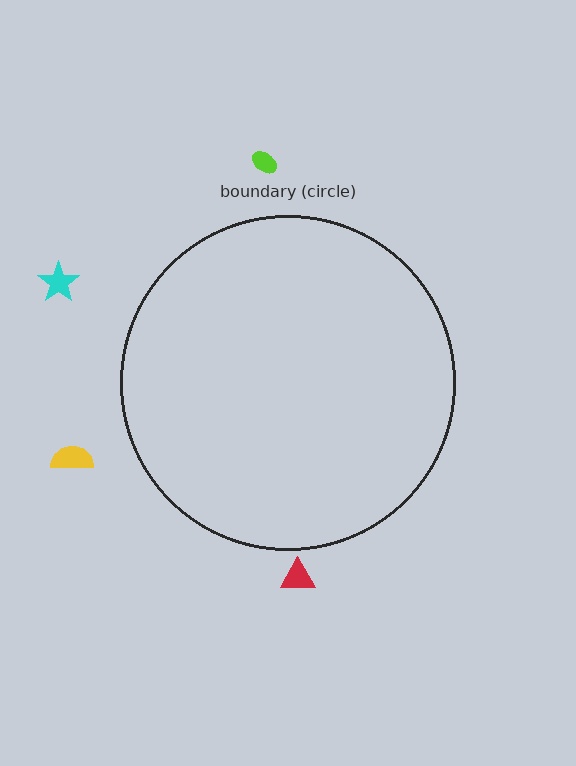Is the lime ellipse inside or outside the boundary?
Outside.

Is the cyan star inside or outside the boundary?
Outside.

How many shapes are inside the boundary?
0 inside, 4 outside.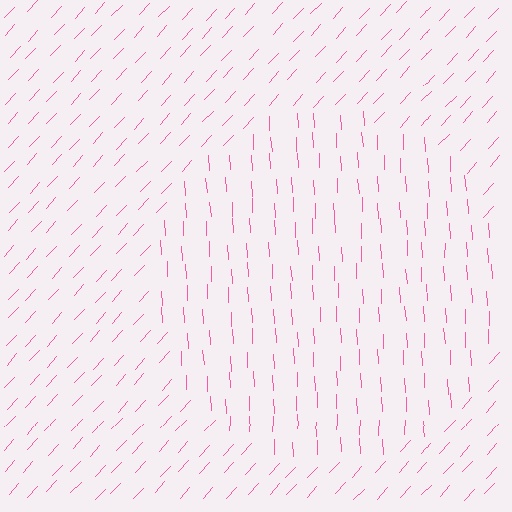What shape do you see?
I see a circle.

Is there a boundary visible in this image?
Yes, there is a texture boundary formed by a change in line orientation.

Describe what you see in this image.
The image is filled with small pink line segments. A circle region in the image has lines oriented differently from the surrounding lines, creating a visible texture boundary.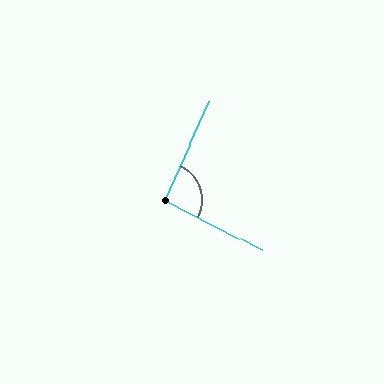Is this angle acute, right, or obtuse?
It is approximately a right angle.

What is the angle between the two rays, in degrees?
Approximately 93 degrees.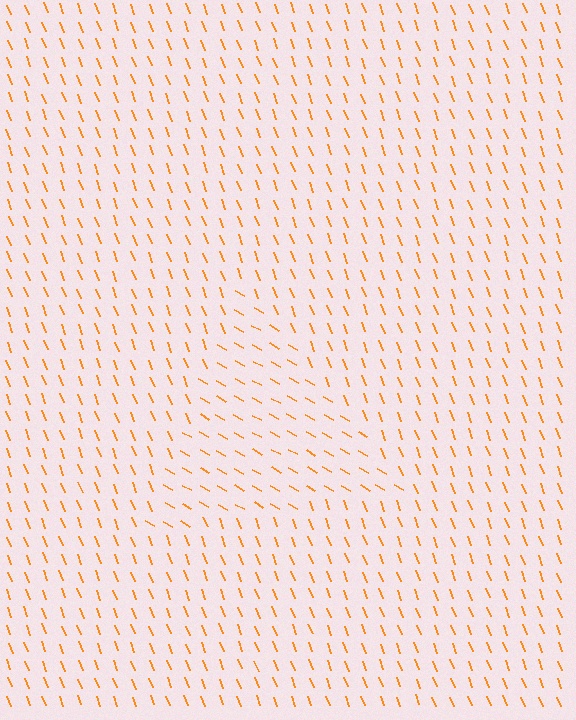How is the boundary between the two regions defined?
The boundary is defined purely by a change in line orientation (approximately 40 degrees difference). All lines are the same color and thickness.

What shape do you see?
I see a triangle.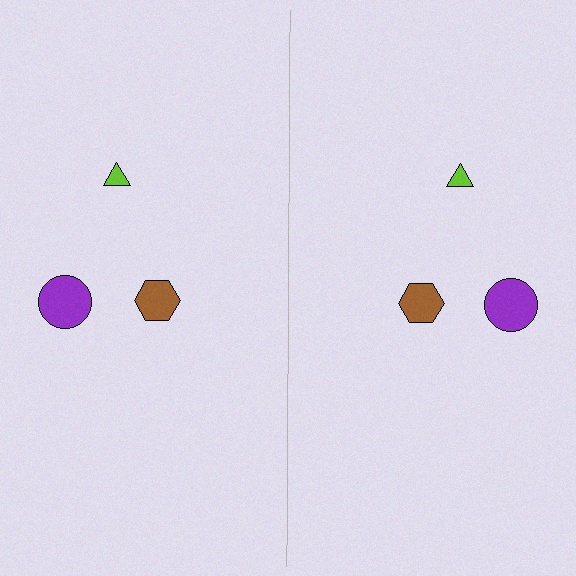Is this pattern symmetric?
Yes, this pattern has bilateral (reflection) symmetry.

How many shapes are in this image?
There are 6 shapes in this image.